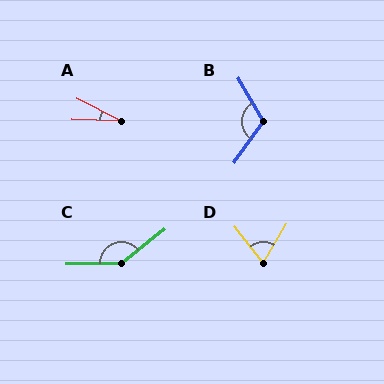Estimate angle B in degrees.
Approximately 113 degrees.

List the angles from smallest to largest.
A (25°), D (68°), B (113°), C (143°).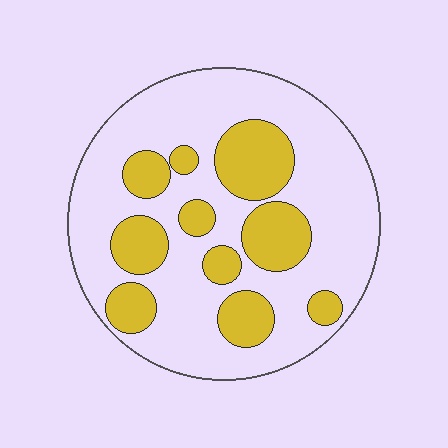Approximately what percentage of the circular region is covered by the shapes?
Approximately 30%.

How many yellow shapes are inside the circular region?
10.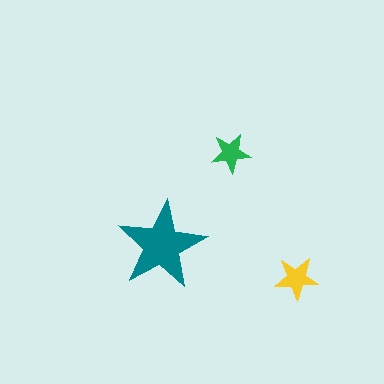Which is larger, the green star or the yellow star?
The yellow one.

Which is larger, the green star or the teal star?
The teal one.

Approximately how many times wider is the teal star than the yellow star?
About 2 times wider.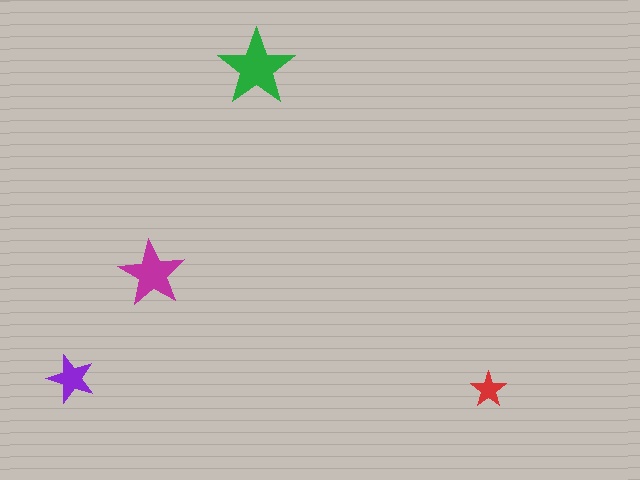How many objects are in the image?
There are 4 objects in the image.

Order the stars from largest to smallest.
the green one, the magenta one, the purple one, the red one.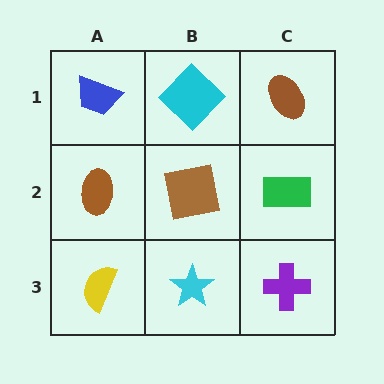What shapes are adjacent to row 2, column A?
A blue trapezoid (row 1, column A), a yellow semicircle (row 3, column A), a brown square (row 2, column B).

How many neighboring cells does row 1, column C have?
2.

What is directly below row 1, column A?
A brown ellipse.